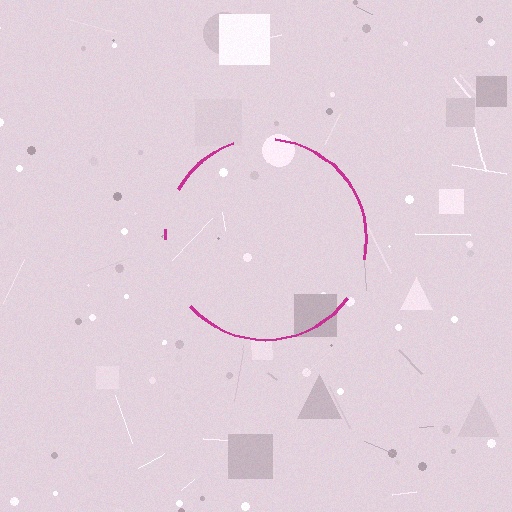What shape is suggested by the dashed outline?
The dashed outline suggests a circle.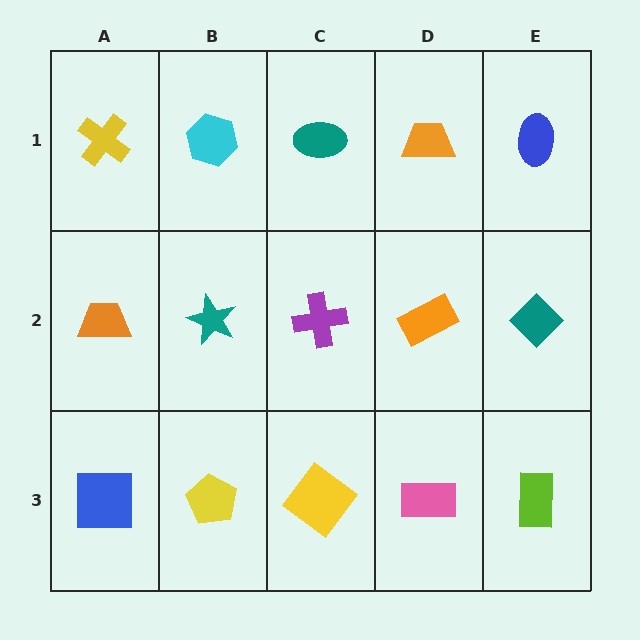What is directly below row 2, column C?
A yellow diamond.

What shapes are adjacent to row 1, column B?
A teal star (row 2, column B), a yellow cross (row 1, column A), a teal ellipse (row 1, column C).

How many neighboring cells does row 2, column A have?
3.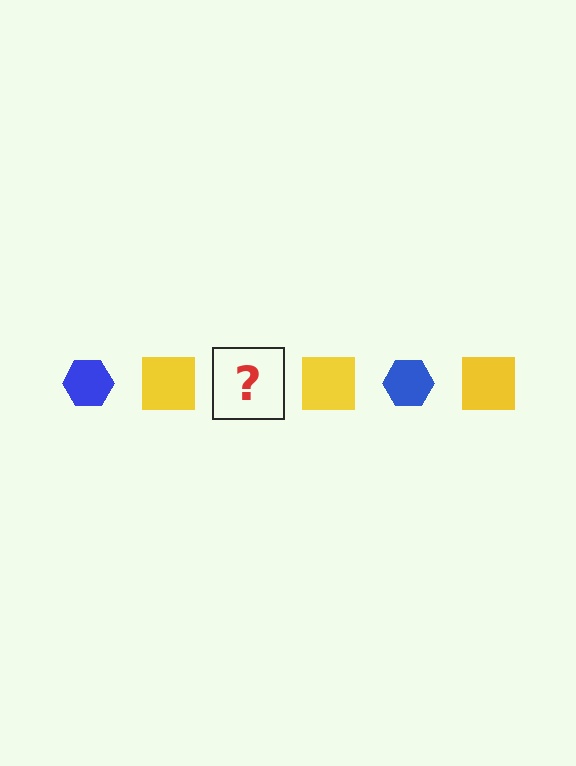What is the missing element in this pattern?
The missing element is a blue hexagon.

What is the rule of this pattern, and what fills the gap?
The rule is that the pattern alternates between blue hexagon and yellow square. The gap should be filled with a blue hexagon.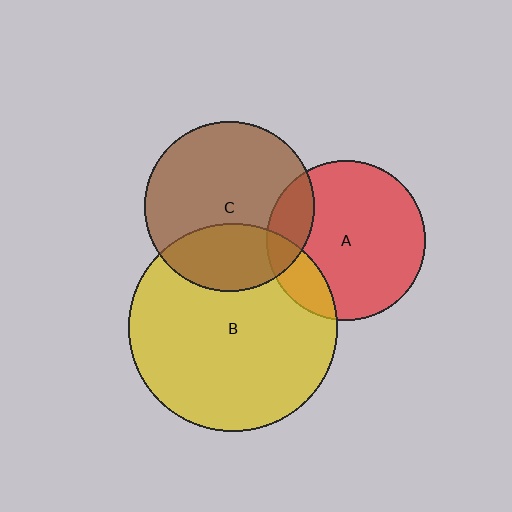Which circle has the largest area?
Circle B (yellow).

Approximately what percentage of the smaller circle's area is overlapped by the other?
Approximately 15%.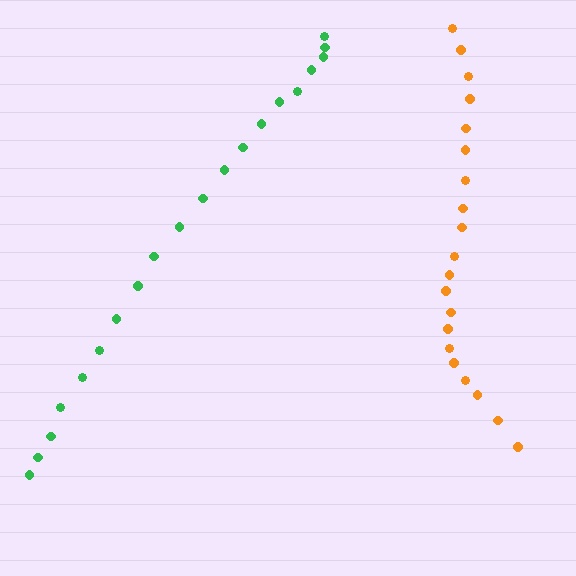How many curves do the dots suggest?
There are 2 distinct paths.